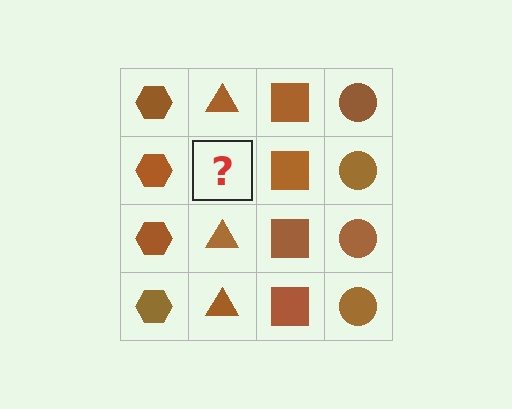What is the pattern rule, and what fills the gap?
The rule is that each column has a consistent shape. The gap should be filled with a brown triangle.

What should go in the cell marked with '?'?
The missing cell should contain a brown triangle.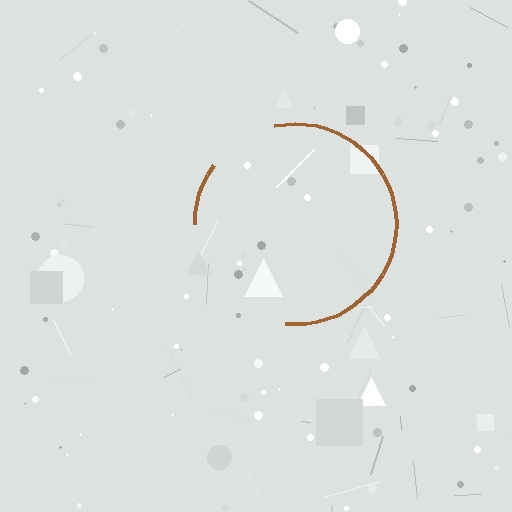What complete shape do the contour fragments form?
The contour fragments form a circle.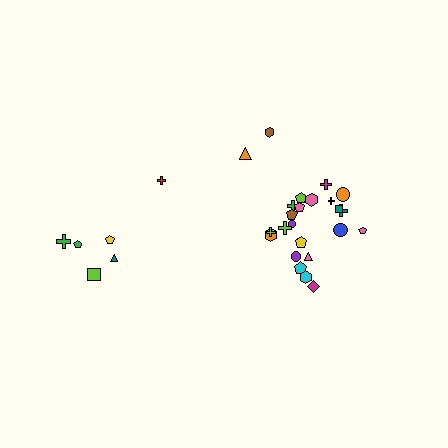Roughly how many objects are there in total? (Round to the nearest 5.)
Roughly 30 objects in total.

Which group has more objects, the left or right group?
The right group.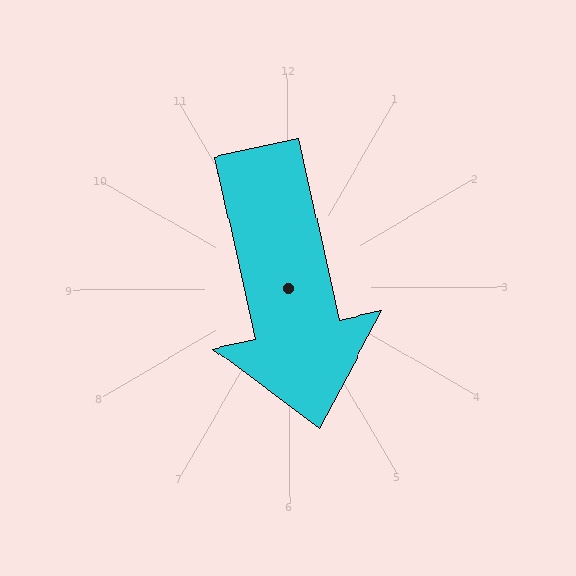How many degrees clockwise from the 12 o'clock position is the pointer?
Approximately 168 degrees.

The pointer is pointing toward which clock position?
Roughly 6 o'clock.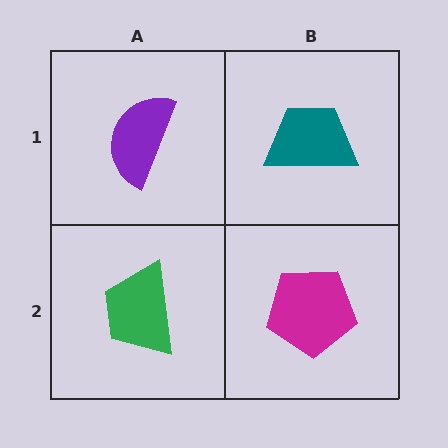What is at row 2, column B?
A magenta pentagon.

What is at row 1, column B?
A teal trapezoid.